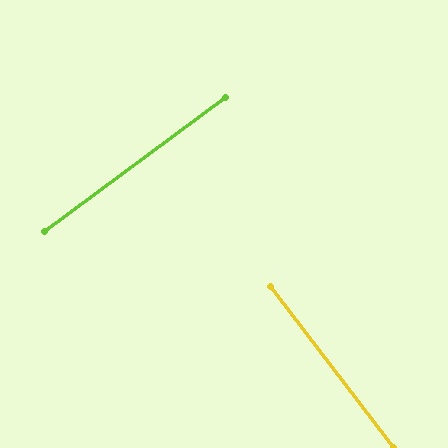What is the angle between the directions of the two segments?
Approximately 89 degrees.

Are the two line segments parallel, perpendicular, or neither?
Perpendicular — they meet at approximately 89°.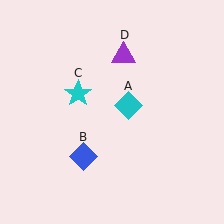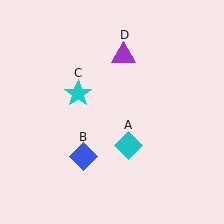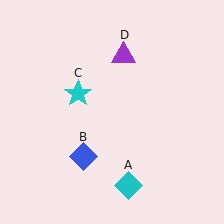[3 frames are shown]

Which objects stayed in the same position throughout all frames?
Blue diamond (object B) and cyan star (object C) and purple triangle (object D) remained stationary.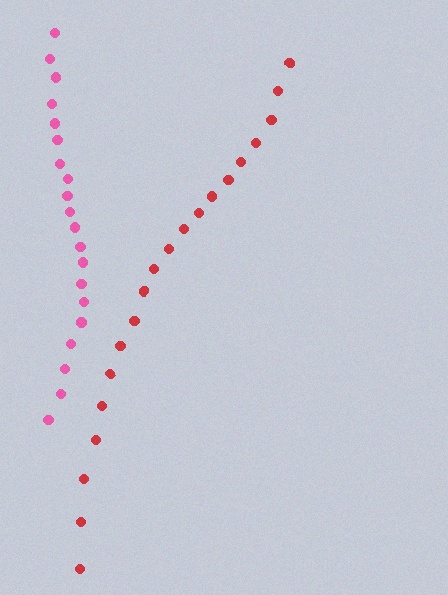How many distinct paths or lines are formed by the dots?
There are 2 distinct paths.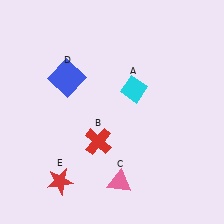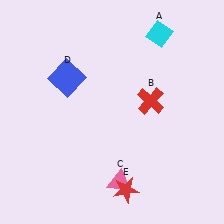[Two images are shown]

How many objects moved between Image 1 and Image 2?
3 objects moved between the two images.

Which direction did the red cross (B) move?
The red cross (B) moved right.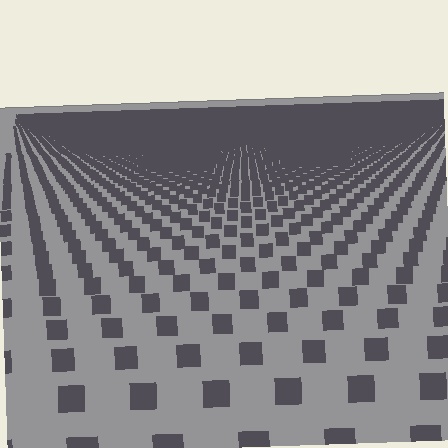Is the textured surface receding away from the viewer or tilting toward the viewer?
The surface is receding away from the viewer. Texture elements get smaller and denser toward the top.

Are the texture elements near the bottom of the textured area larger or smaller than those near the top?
Larger. Near the bottom, elements are closer to the viewer and appear at a bigger on-screen size.